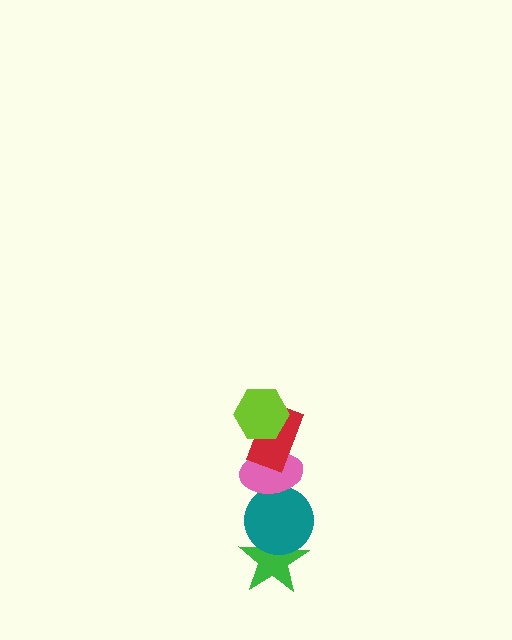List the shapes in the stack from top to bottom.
From top to bottom: the lime hexagon, the red rectangle, the pink ellipse, the teal circle, the green star.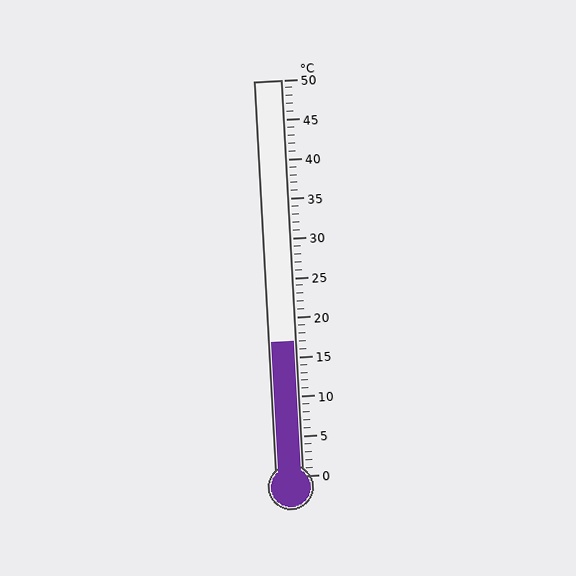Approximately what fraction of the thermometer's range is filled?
The thermometer is filled to approximately 35% of its range.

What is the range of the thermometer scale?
The thermometer scale ranges from 0°C to 50°C.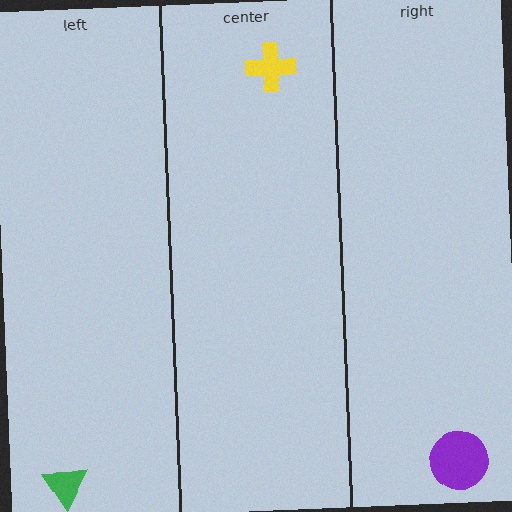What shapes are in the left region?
The green triangle.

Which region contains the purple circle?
The right region.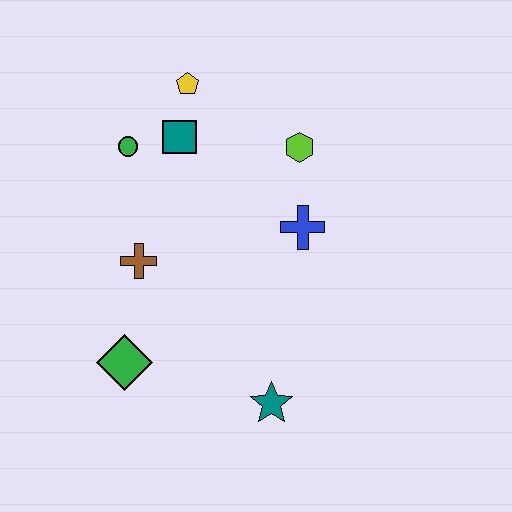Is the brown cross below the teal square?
Yes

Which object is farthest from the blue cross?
The green diamond is farthest from the blue cross.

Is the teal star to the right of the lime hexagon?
No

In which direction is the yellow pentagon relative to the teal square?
The yellow pentagon is above the teal square.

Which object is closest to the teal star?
The green diamond is closest to the teal star.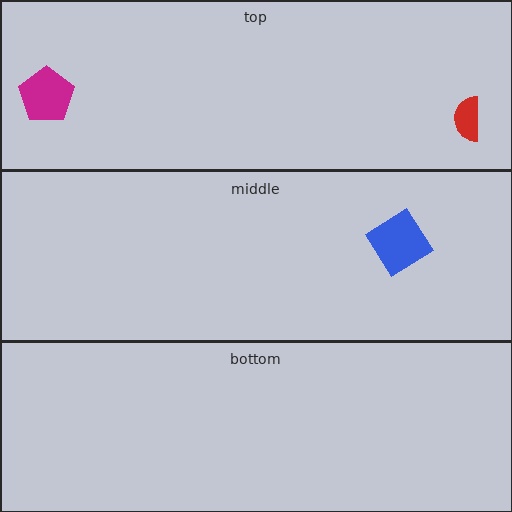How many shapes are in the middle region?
1.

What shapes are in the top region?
The red semicircle, the magenta pentagon.